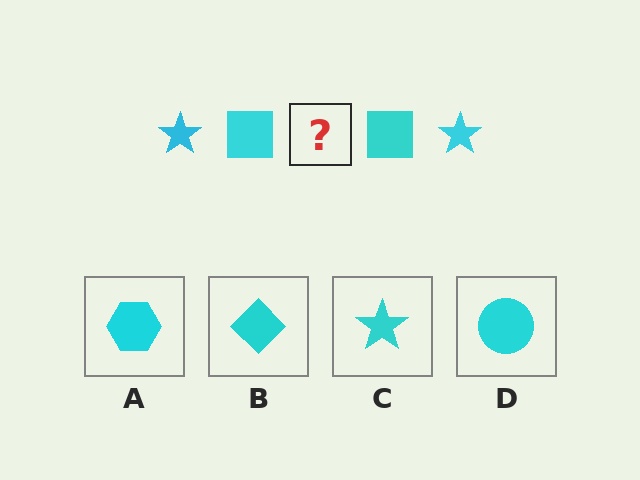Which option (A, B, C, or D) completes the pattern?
C.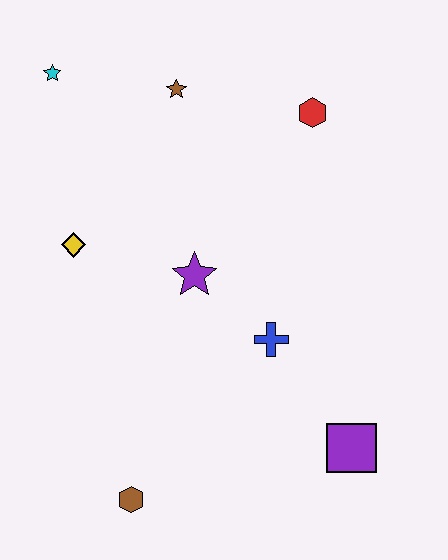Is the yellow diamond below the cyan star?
Yes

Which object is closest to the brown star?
The cyan star is closest to the brown star.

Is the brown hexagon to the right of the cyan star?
Yes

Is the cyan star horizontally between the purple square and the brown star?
No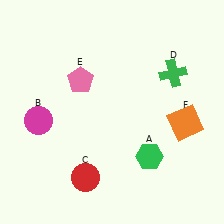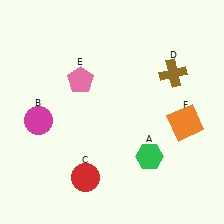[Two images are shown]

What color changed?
The cross (D) changed from green in Image 1 to brown in Image 2.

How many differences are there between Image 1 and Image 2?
There is 1 difference between the two images.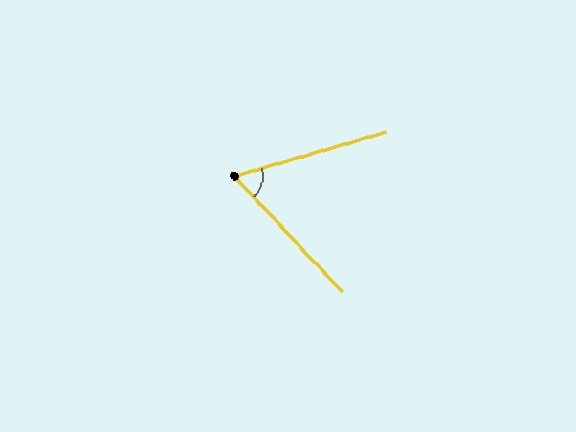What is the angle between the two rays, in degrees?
Approximately 64 degrees.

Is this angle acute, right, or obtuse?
It is acute.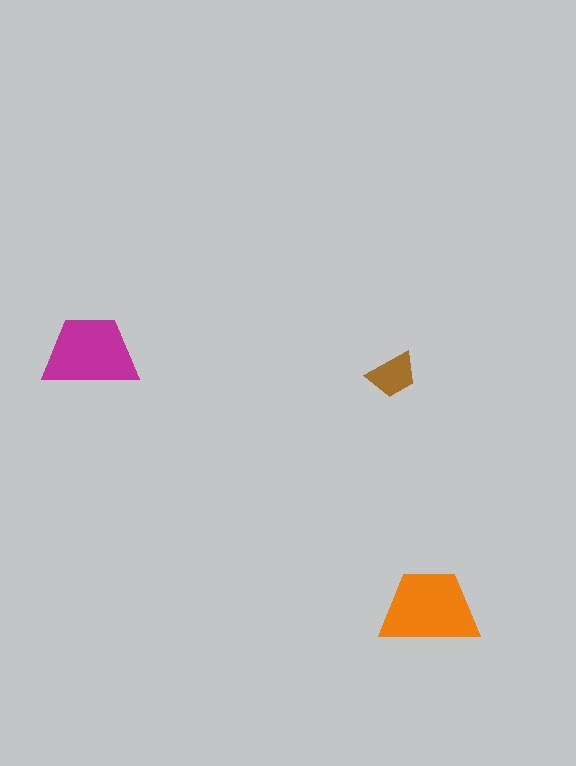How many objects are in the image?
There are 3 objects in the image.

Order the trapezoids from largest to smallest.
the orange one, the magenta one, the brown one.